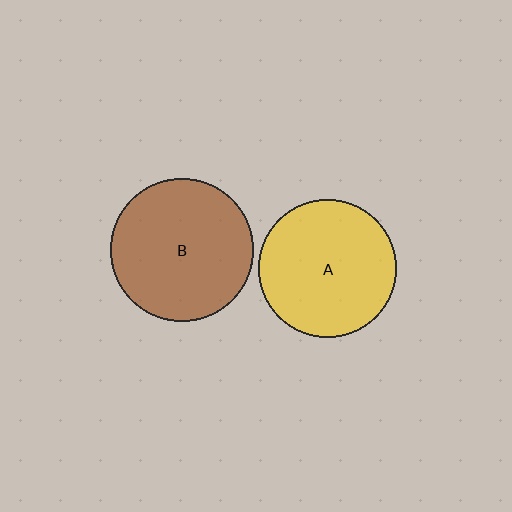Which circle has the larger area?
Circle B (brown).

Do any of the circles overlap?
No, none of the circles overlap.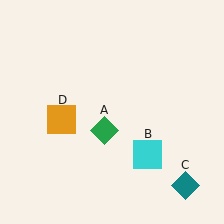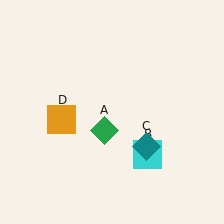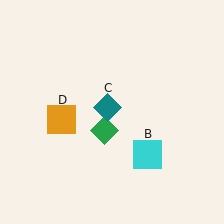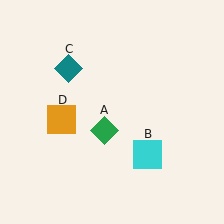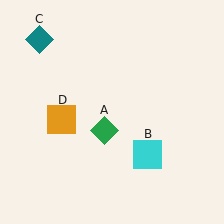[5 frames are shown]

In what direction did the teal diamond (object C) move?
The teal diamond (object C) moved up and to the left.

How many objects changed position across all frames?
1 object changed position: teal diamond (object C).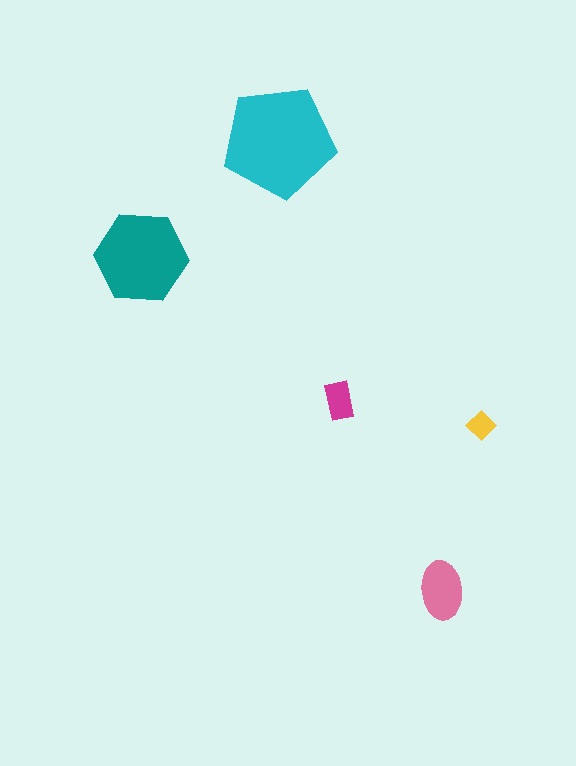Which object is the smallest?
The yellow diamond.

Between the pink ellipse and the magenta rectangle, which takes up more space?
The pink ellipse.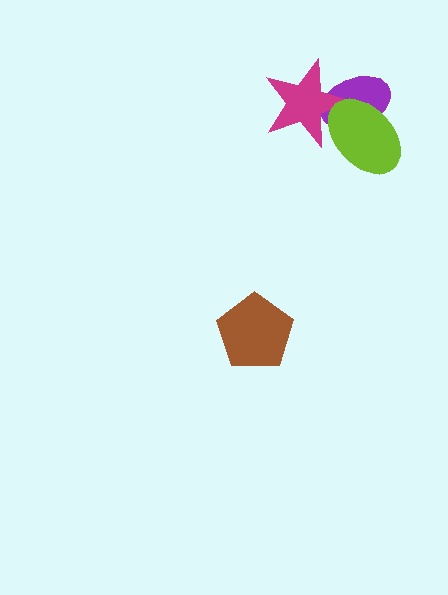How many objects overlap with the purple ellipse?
2 objects overlap with the purple ellipse.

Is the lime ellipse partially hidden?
No, no other shape covers it.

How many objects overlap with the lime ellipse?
2 objects overlap with the lime ellipse.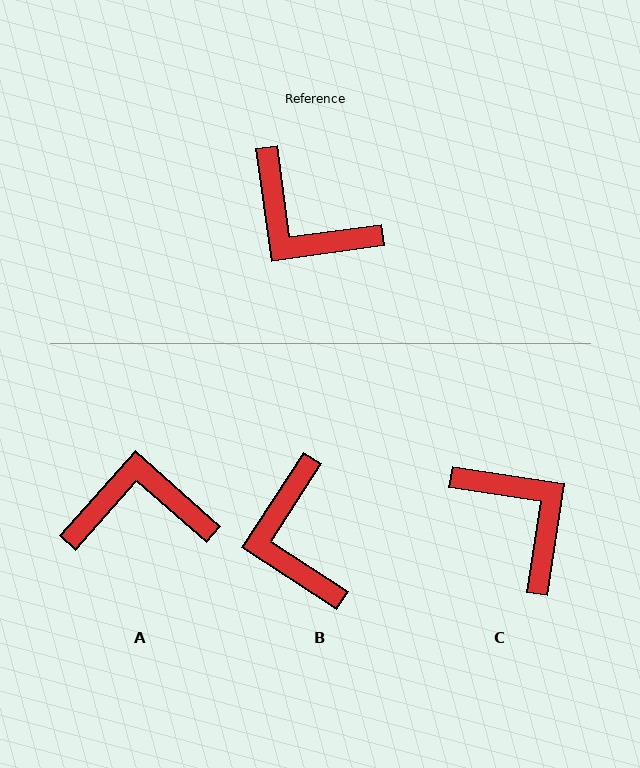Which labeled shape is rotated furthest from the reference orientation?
C, about 164 degrees away.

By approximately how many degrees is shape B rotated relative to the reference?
Approximately 41 degrees clockwise.